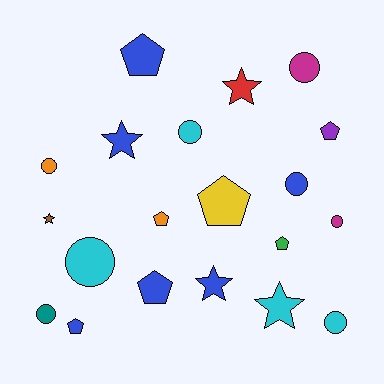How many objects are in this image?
There are 20 objects.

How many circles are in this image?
There are 8 circles.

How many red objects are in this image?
There is 1 red object.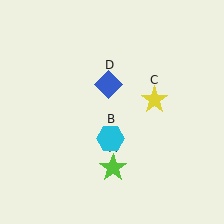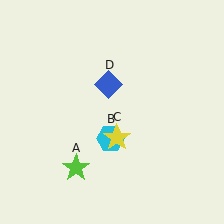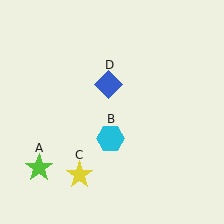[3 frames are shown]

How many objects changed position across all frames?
2 objects changed position: lime star (object A), yellow star (object C).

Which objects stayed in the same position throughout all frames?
Cyan hexagon (object B) and blue diamond (object D) remained stationary.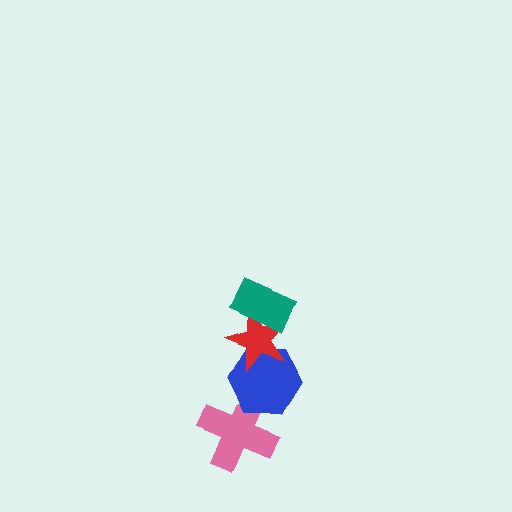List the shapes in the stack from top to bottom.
From top to bottom: the teal rectangle, the red star, the blue hexagon, the pink cross.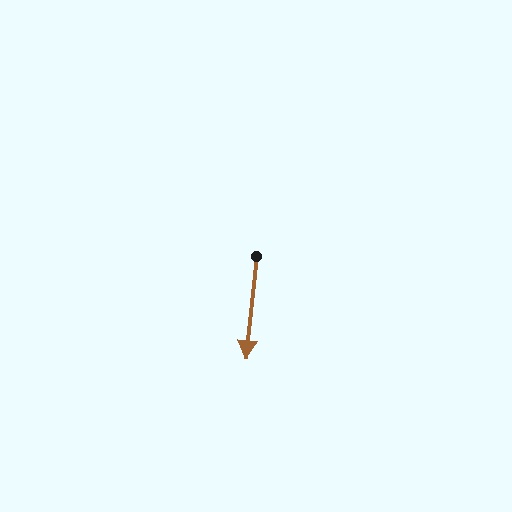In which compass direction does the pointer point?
South.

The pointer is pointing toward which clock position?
Roughly 6 o'clock.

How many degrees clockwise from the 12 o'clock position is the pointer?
Approximately 186 degrees.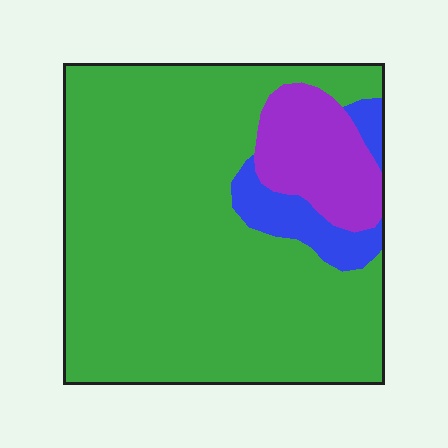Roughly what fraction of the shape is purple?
Purple takes up about one eighth (1/8) of the shape.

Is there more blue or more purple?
Purple.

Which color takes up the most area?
Green, at roughly 80%.